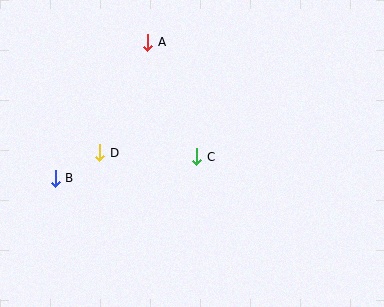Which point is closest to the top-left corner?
Point A is closest to the top-left corner.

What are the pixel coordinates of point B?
Point B is at (55, 178).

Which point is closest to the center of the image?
Point C at (197, 157) is closest to the center.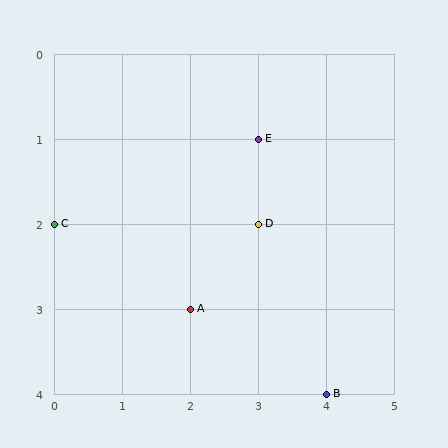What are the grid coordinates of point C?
Point C is at grid coordinates (0, 2).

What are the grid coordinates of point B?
Point B is at grid coordinates (4, 4).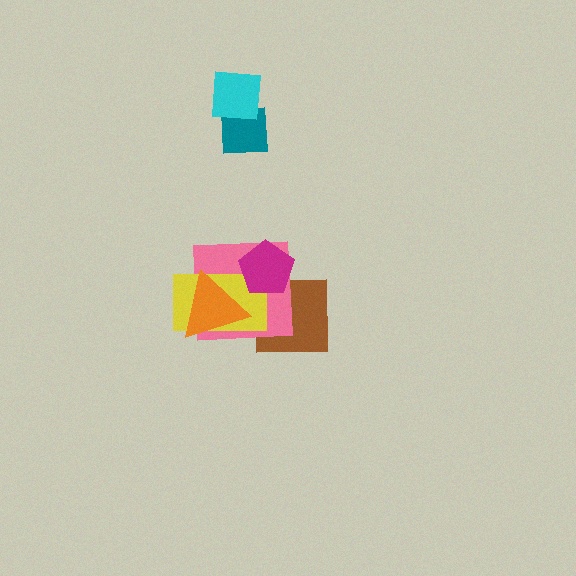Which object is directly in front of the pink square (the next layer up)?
The yellow rectangle is directly in front of the pink square.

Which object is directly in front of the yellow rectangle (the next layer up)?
The orange triangle is directly in front of the yellow rectangle.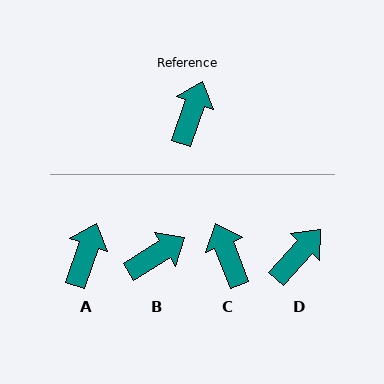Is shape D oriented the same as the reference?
No, it is off by about 23 degrees.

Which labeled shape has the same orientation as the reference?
A.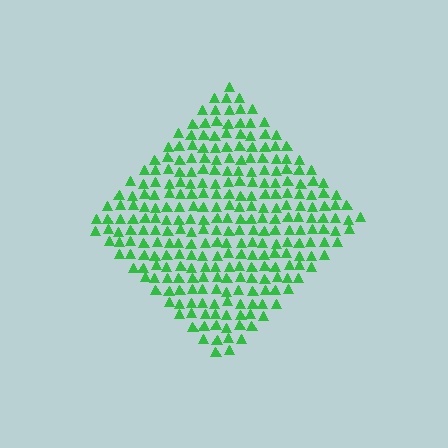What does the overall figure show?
The overall figure shows a diamond.